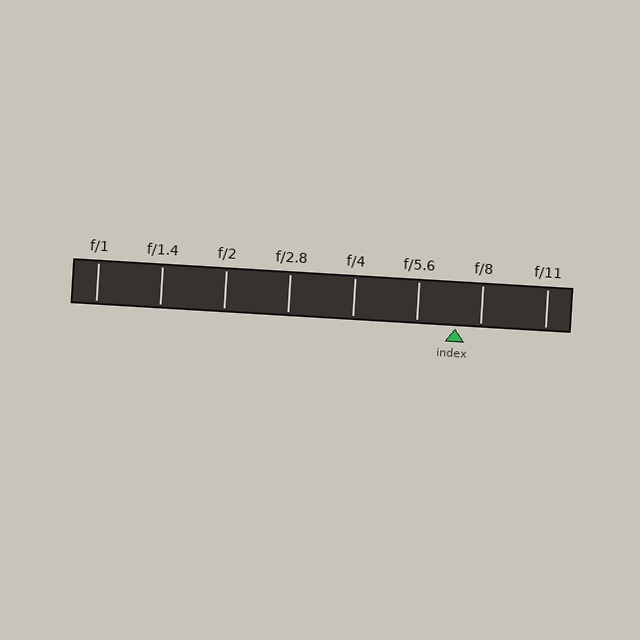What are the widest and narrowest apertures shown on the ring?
The widest aperture shown is f/1 and the narrowest is f/11.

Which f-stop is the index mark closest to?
The index mark is closest to f/8.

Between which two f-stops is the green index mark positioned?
The index mark is between f/5.6 and f/8.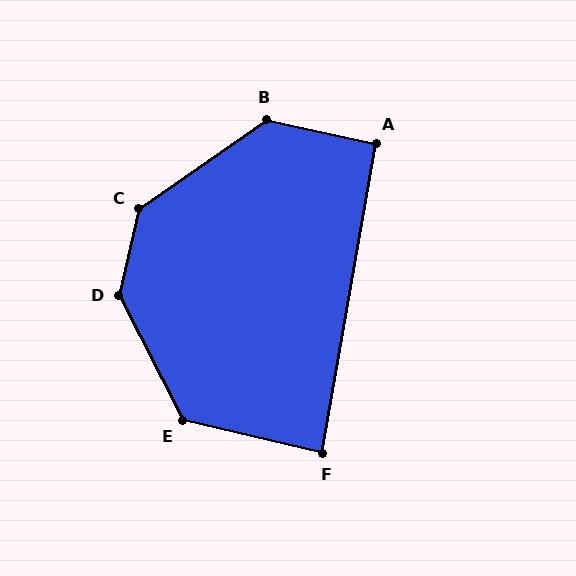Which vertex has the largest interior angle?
D, at approximately 140 degrees.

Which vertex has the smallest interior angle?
F, at approximately 86 degrees.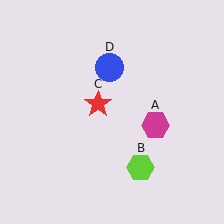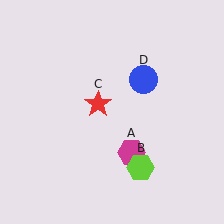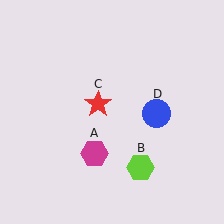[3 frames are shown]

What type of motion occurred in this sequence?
The magenta hexagon (object A), blue circle (object D) rotated clockwise around the center of the scene.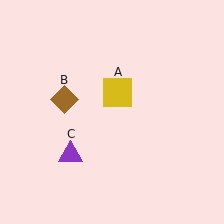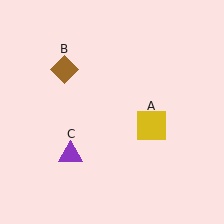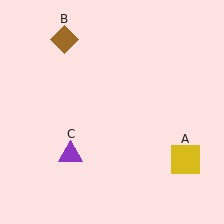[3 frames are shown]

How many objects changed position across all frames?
2 objects changed position: yellow square (object A), brown diamond (object B).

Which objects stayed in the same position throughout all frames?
Purple triangle (object C) remained stationary.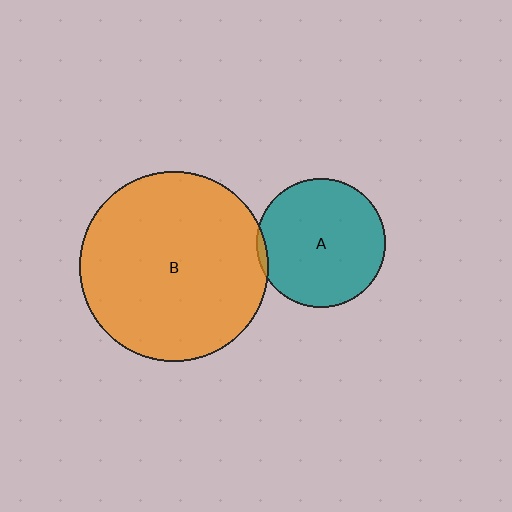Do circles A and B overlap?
Yes.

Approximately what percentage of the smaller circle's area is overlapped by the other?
Approximately 5%.